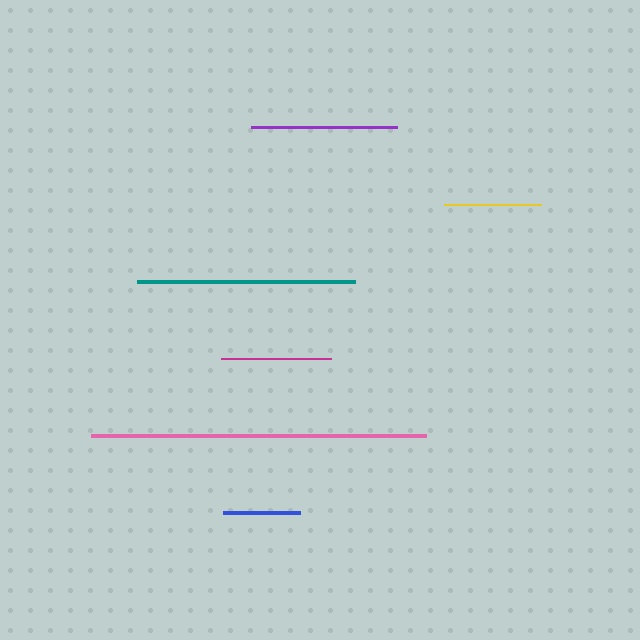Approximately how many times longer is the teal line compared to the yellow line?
The teal line is approximately 2.3 times the length of the yellow line.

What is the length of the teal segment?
The teal segment is approximately 218 pixels long.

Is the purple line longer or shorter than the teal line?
The teal line is longer than the purple line.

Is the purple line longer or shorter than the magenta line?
The purple line is longer than the magenta line.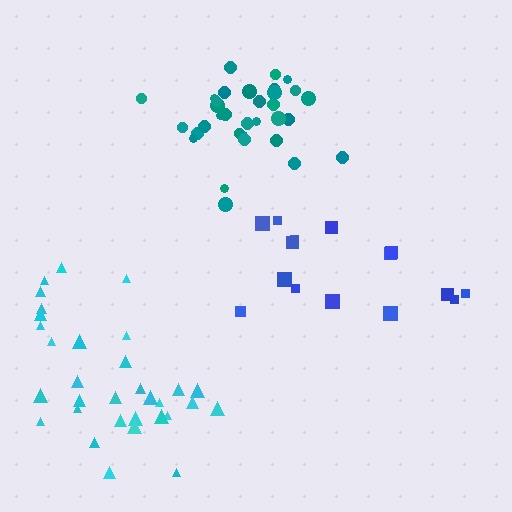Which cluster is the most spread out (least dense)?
Blue.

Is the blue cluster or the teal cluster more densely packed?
Teal.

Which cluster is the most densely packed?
Teal.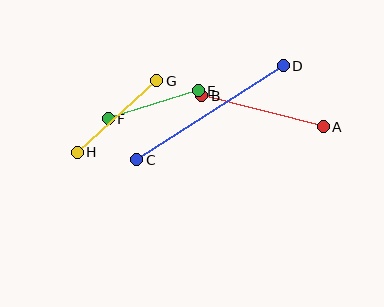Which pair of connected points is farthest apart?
Points C and D are farthest apart.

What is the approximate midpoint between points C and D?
The midpoint is at approximately (210, 113) pixels.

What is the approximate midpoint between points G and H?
The midpoint is at approximately (117, 117) pixels.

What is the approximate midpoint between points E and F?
The midpoint is at approximately (153, 105) pixels.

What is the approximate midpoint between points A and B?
The midpoint is at approximately (262, 111) pixels.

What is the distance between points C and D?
The distance is approximately 174 pixels.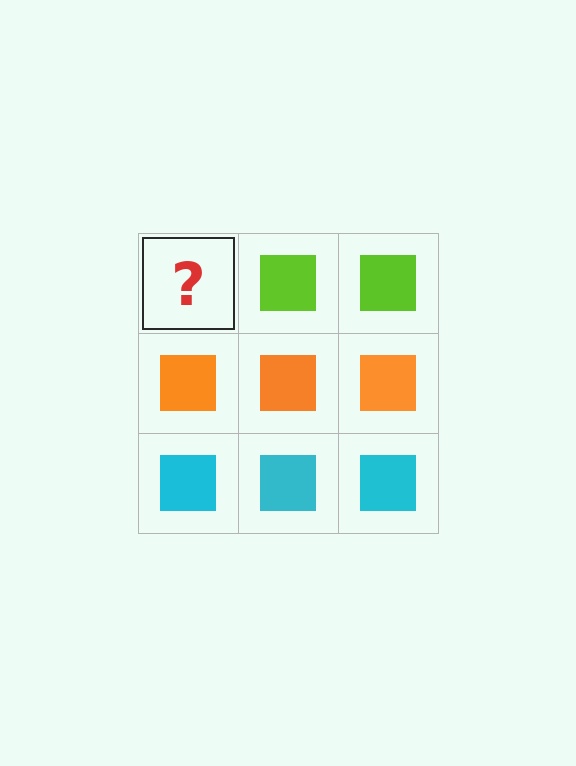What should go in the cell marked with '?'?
The missing cell should contain a lime square.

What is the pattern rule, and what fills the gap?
The rule is that each row has a consistent color. The gap should be filled with a lime square.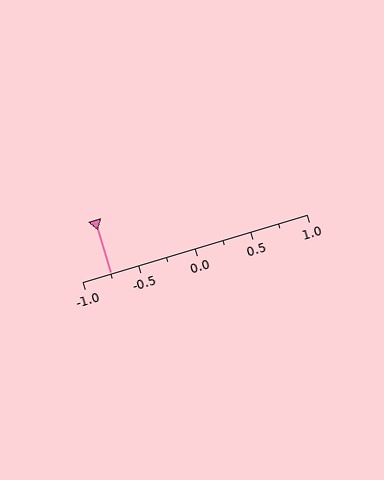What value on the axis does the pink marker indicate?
The marker indicates approximately -0.75.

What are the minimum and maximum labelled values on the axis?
The axis runs from -1.0 to 1.0.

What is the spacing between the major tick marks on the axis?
The major ticks are spaced 0.5 apart.